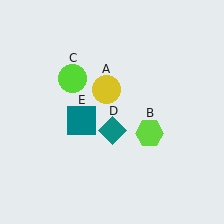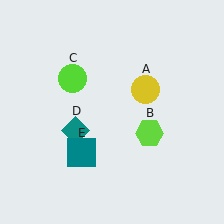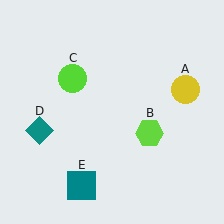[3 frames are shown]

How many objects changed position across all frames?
3 objects changed position: yellow circle (object A), teal diamond (object D), teal square (object E).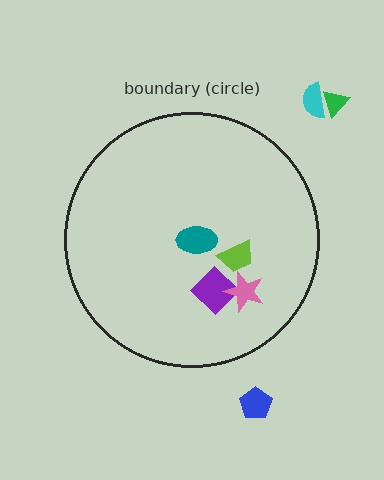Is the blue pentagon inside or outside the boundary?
Outside.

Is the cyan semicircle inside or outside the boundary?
Outside.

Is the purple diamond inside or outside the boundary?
Inside.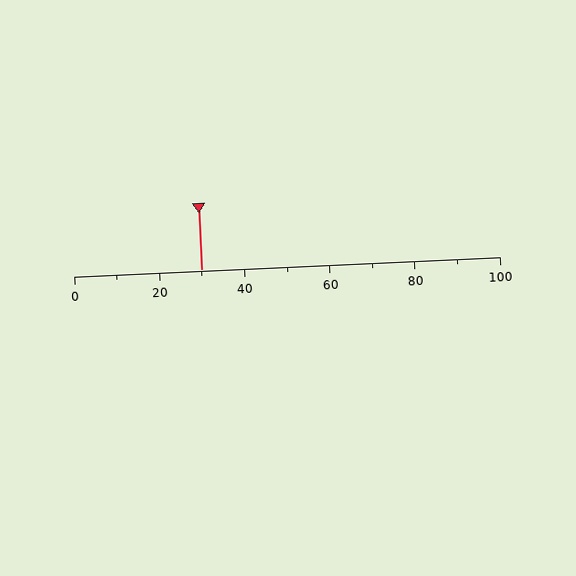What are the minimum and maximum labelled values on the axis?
The axis runs from 0 to 100.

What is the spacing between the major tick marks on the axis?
The major ticks are spaced 20 apart.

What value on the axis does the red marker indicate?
The marker indicates approximately 30.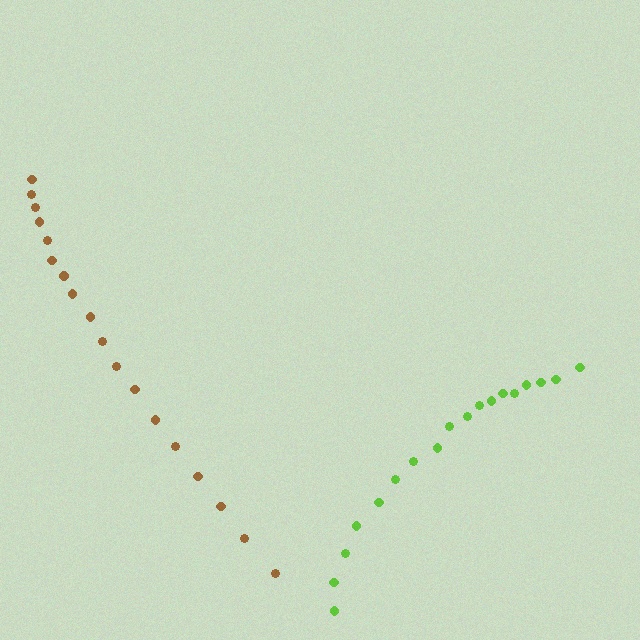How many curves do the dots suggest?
There are 2 distinct paths.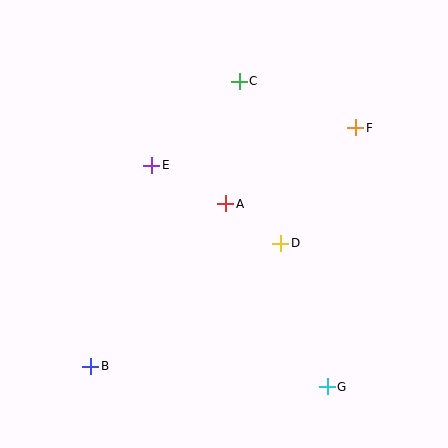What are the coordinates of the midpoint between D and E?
The midpoint between D and E is at (216, 204).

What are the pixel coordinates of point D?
Point D is at (281, 243).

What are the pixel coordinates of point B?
Point B is at (91, 366).